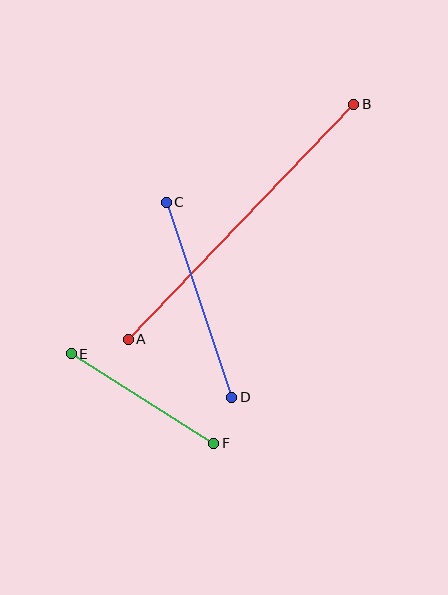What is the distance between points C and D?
The distance is approximately 206 pixels.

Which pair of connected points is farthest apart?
Points A and B are farthest apart.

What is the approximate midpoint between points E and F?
The midpoint is at approximately (143, 398) pixels.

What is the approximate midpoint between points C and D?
The midpoint is at approximately (199, 300) pixels.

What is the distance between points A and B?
The distance is approximately 325 pixels.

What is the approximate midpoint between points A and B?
The midpoint is at approximately (241, 222) pixels.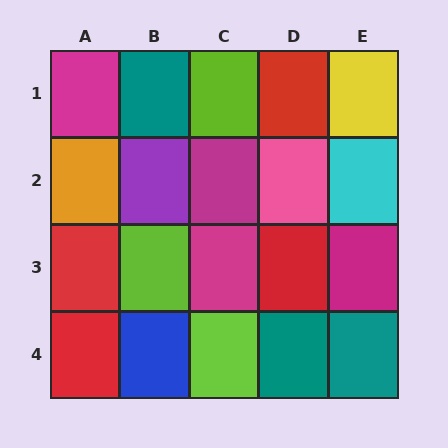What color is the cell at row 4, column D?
Teal.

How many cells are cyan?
1 cell is cyan.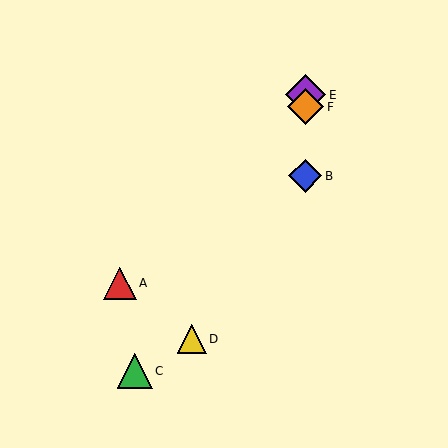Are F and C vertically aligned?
No, F is at x≈305 and C is at x≈135.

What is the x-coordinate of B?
Object B is at x≈305.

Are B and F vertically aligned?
Yes, both are at x≈305.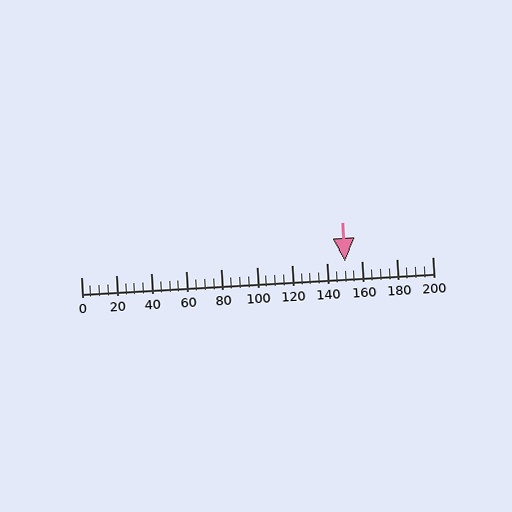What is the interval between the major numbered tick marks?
The major tick marks are spaced 20 units apart.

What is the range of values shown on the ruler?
The ruler shows values from 0 to 200.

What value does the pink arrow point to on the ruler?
The pink arrow points to approximately 150.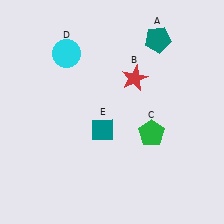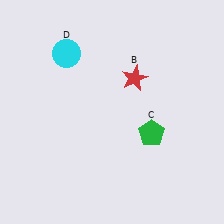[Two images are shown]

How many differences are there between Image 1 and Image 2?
There are 2 differences between the two images.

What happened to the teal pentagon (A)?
The teal pentagon (A) was removed in Image 2. It was in the top-right area of Image 1.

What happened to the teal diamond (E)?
The teal diamond (E) was removed in Image 2. It was in the bottom-left area of Image 1.